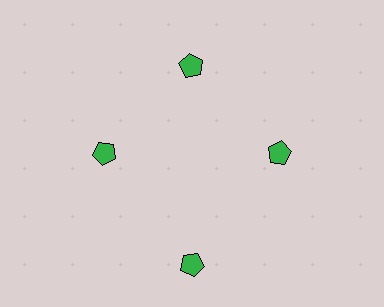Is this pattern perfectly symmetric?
No. The 4 green pentagons are arranged in a ring, but one element near the 6 o'clock position is pushed outward from the center, breaking the 4-fold rotational symmetry.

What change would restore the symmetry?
The symmetry would be restored by moving it inward, back onto the ring so that all 4 pentagons sit at equal angles and equal distance from the center.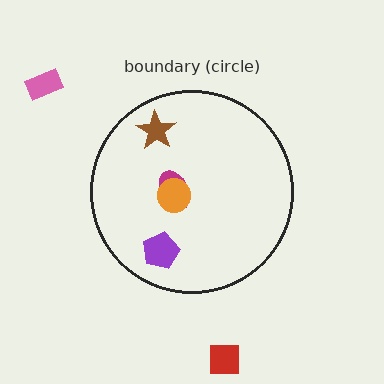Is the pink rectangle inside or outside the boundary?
Outside.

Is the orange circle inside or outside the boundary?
Inside.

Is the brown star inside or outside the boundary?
Inside.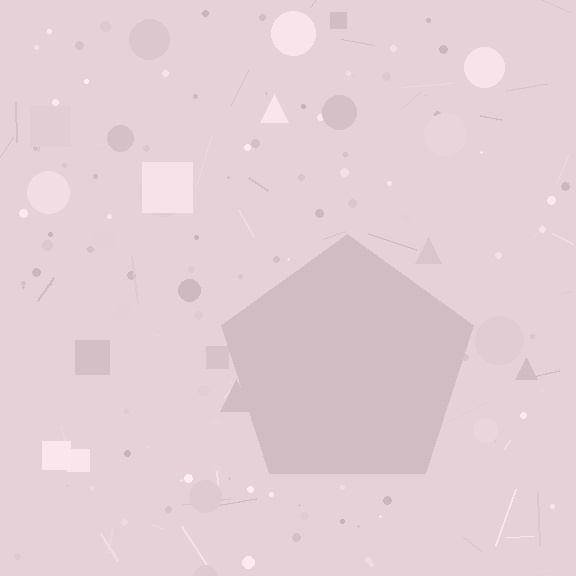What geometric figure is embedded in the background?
A pentagon is embedded in the background.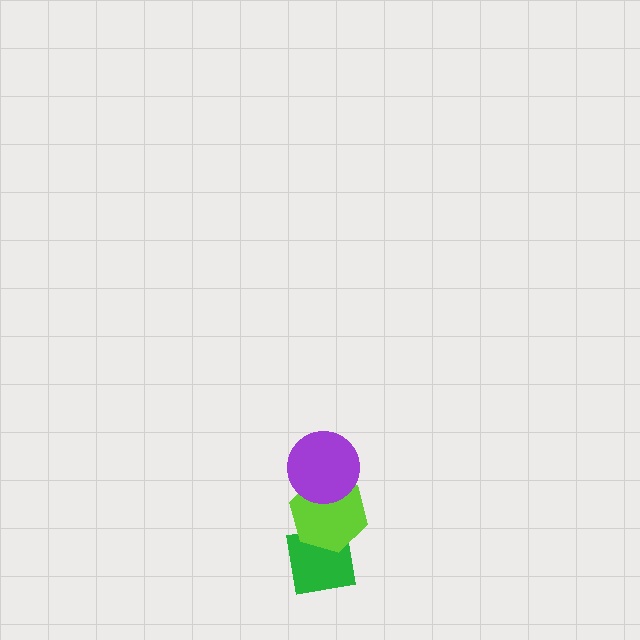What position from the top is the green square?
The green square is 3rd from the top.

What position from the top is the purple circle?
The purple circle is 1st from the top.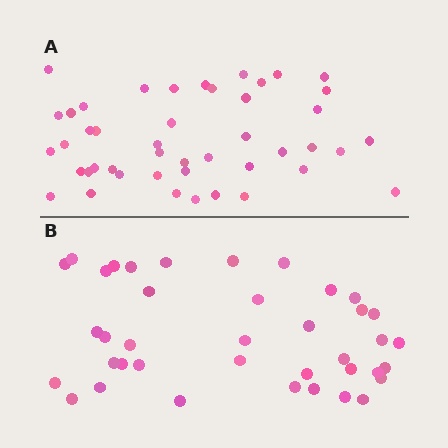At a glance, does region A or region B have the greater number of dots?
Region A (the top region) has more dots.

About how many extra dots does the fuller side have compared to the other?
Region A has about 6 more dots than region B.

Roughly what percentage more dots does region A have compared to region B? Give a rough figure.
About 15% more.